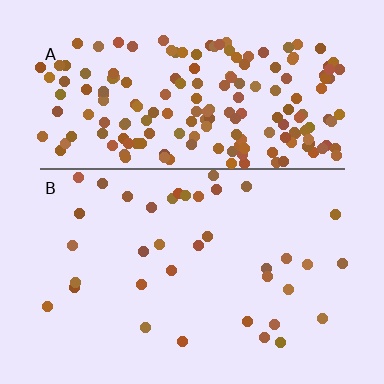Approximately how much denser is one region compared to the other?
Approximately 5.3× — region A over region B.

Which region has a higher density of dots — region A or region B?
A (the top).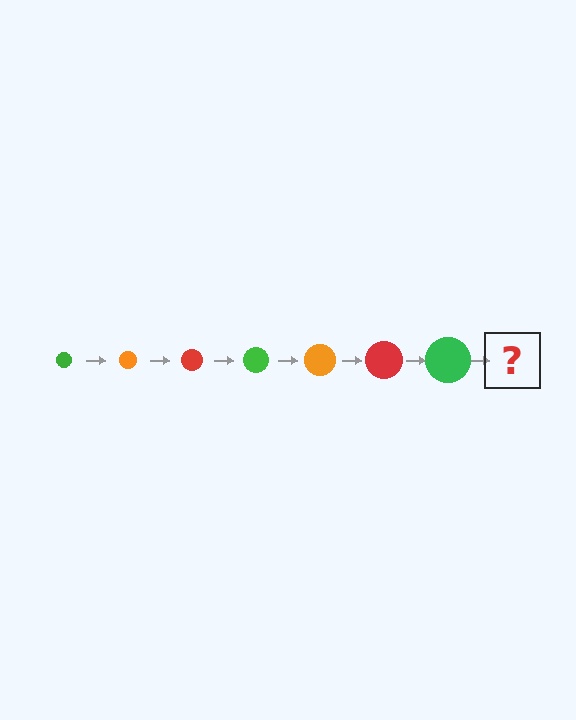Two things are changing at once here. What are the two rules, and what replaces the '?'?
The two rules are that the circle grows larger each step and the color cycles through green, orange, and red. The '?' should be an orange circle, larger than the previous one.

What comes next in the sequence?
The next element should be an orange circle, larger than the previous one.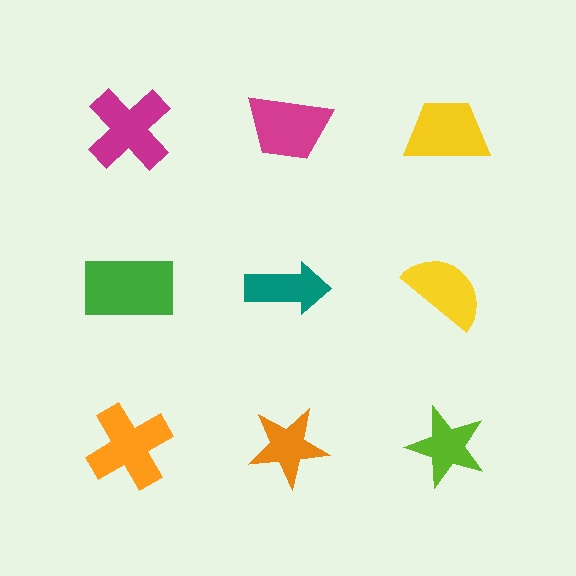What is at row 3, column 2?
An orange star.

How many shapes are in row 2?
3 shapes.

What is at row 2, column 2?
A teal arrow.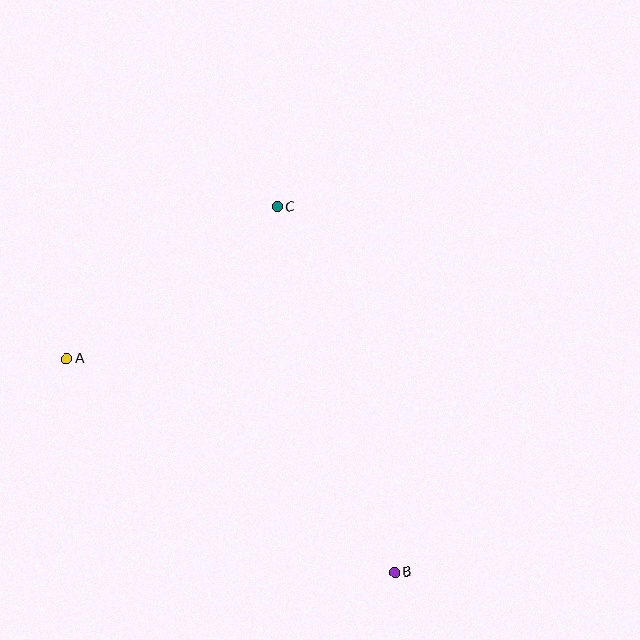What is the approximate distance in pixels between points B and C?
The distance between B and C is approximately 384 pixels.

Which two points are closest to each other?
Points A and C are closest to each other.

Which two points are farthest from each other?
Points A and B are farthest from each other.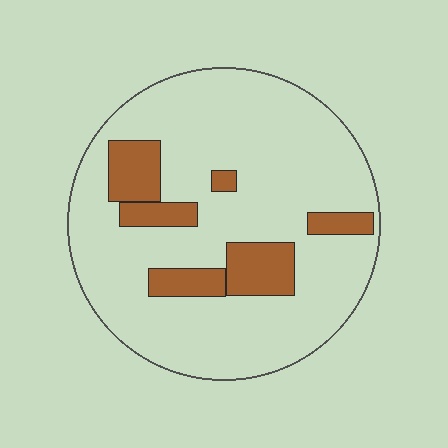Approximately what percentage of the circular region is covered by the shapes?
Approximately 15%.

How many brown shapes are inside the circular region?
6.